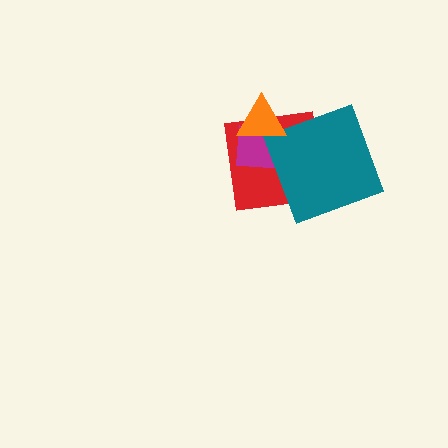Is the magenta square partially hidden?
Yes, it is partially covered by another shape.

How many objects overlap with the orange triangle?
2 objects overlap with the orange triangle.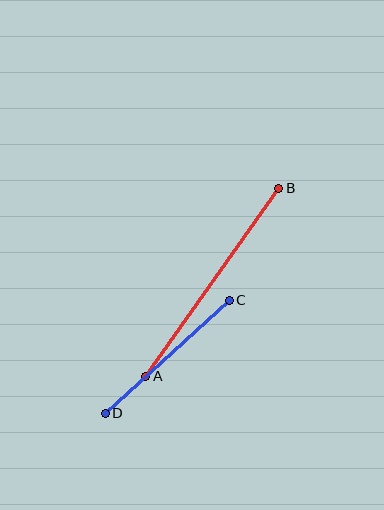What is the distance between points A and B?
The distance is approximately 230 pixels.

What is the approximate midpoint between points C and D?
The midpoint is at approximately (167, 357) pixels.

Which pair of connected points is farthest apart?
Points A and B are farthest apart.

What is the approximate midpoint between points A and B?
The midpoint is at approximately (212, 282) pixels.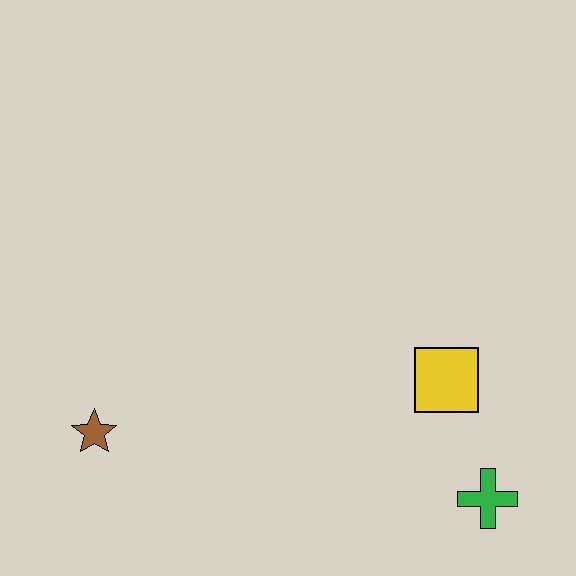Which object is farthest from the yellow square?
The brown star is farthest from the yellow square.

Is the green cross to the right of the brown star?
Yes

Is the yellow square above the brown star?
Yes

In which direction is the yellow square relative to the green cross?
The yellow square is above the green cross.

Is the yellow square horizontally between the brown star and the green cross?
Yes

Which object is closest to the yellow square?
The green cross is closest to the yellow square.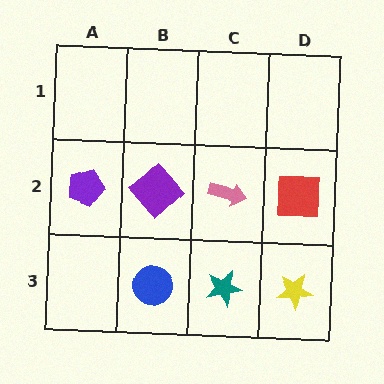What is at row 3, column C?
A teal star.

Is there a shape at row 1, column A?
No, that cell is empty.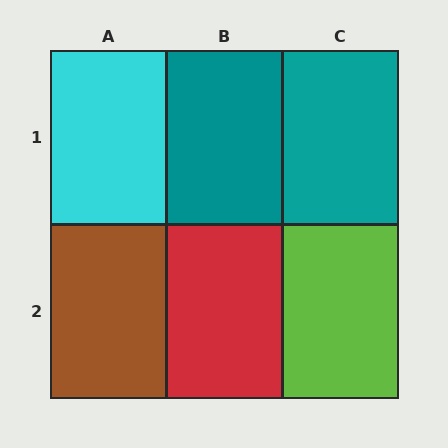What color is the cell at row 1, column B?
Teal.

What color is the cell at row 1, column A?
Cyan.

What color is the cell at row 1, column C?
Teal.